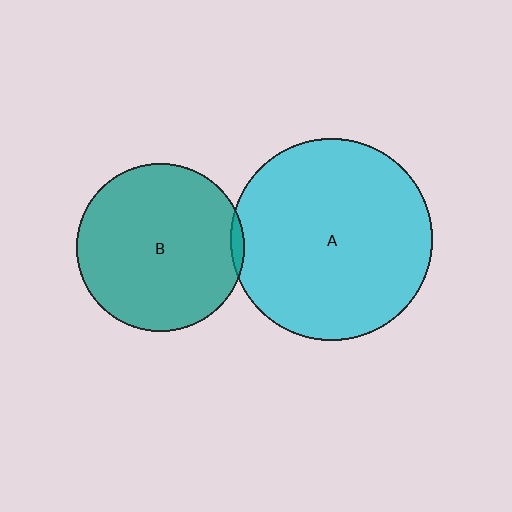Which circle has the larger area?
Circle A (cyan).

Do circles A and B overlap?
Yes.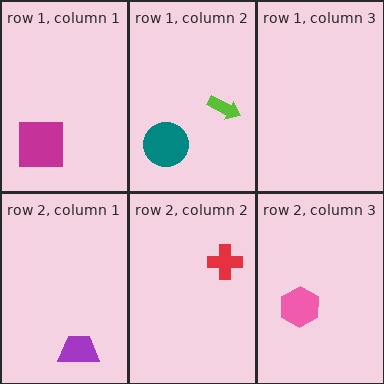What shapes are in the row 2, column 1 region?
The purple trapezoid.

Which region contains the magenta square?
The row 1, column 1 region.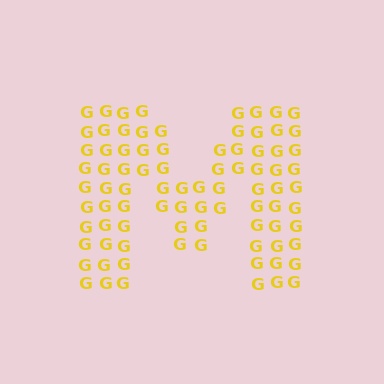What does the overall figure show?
The overall figure shows the letter M.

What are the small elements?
The small elements are letter G's.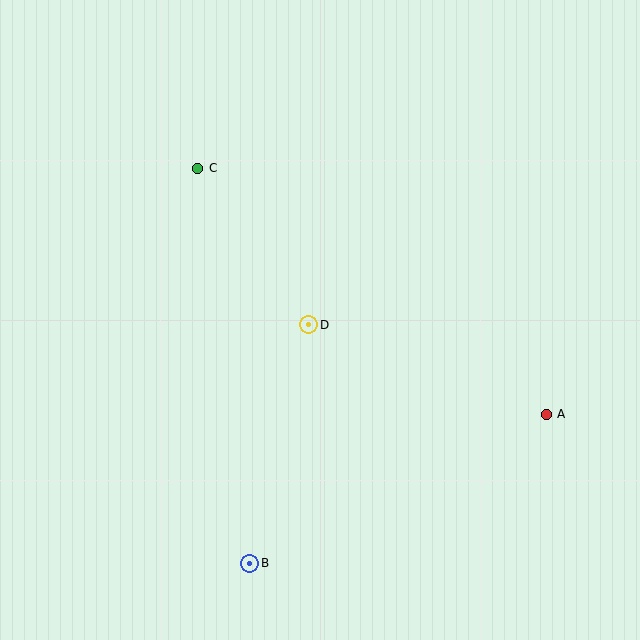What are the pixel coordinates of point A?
Point A is at (546, 414).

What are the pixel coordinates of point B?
Point B is at (250, 563).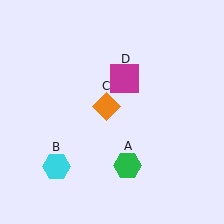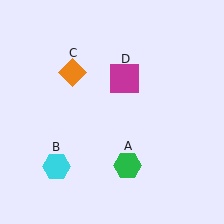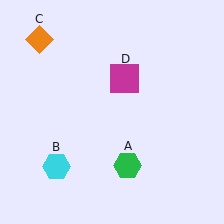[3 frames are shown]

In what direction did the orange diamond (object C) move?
The orange diamond (object C) moved up and to the left.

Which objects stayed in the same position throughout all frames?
Green hexagon (object A) and cyan hexagon (object B) and magenta square (object D) remained stationary.